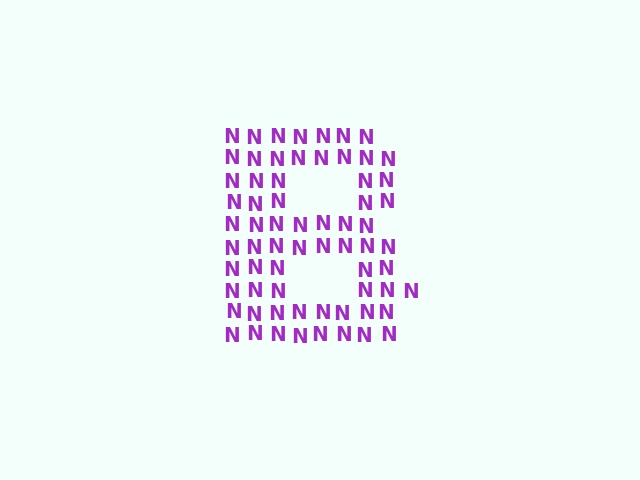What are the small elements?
The small elements are letter N's.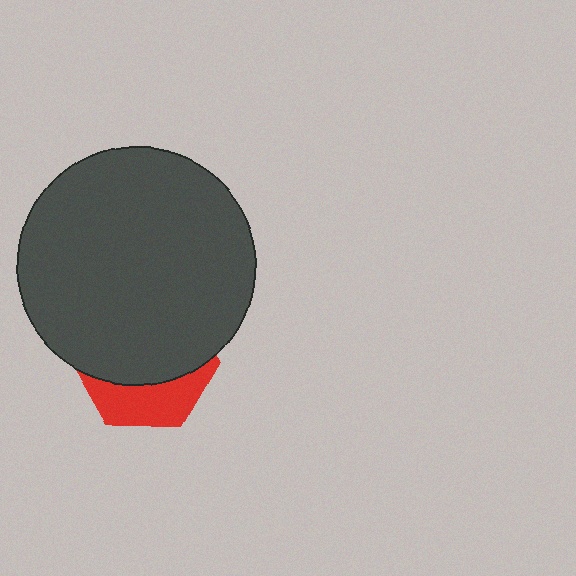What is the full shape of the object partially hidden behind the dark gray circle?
The partially hidden object is a red hexagon.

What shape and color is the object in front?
The object in front is a dark gray circle.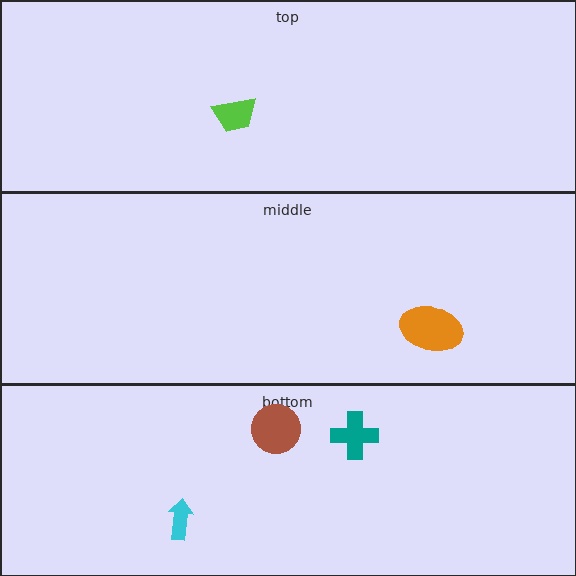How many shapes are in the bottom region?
3.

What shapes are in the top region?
The lime trapezoid.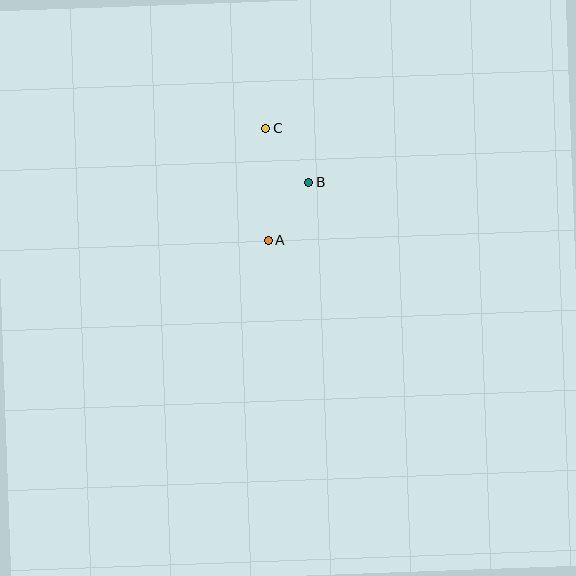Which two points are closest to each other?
Points B and C are closest to each other.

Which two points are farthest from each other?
Points A and C are farthest from each other.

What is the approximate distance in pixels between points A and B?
The distance between A and B is approximately 71 pixels.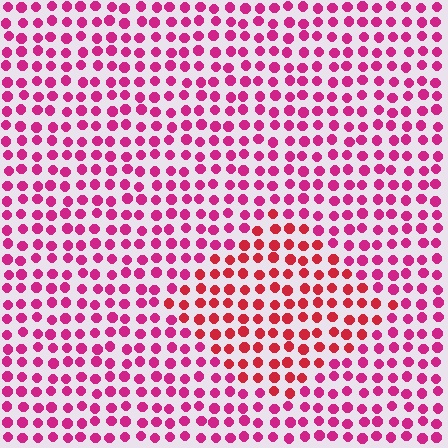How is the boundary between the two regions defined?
The boundary is defined purely by a slight shift in hue (about 28 degrees). Spacing, size, and orientation are identical on both sides.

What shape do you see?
I see a diamond.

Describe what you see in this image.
The image is filled with small magenta elements in a uniform arrangement. A diamond-shaped region is visible where the elements are tinted to a slightly different hue, forming a subtle color boundary.